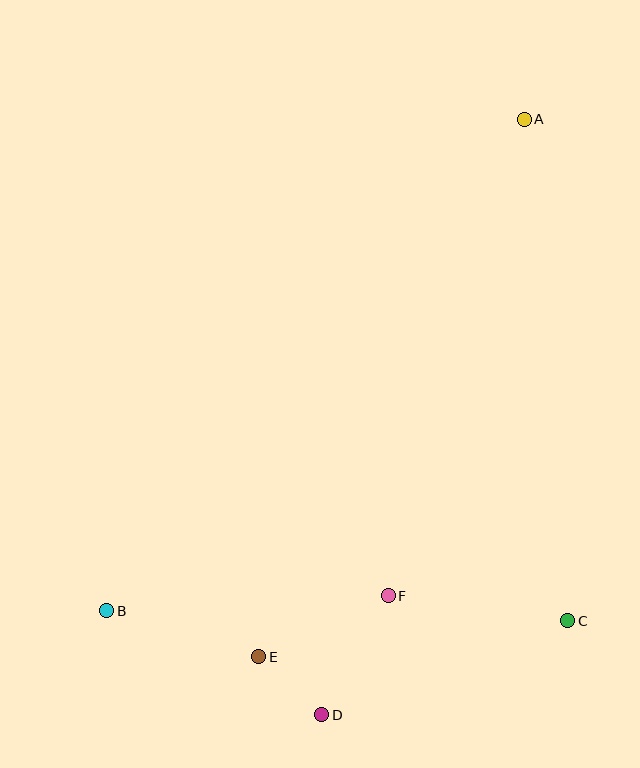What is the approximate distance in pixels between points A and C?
The distance between A and C is approximately 503 pixels.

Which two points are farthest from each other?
Points A and B are farthest from each other.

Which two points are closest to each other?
Points D and E are closest to each other.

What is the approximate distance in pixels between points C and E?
The distance between C and E is approximately 311 pixels.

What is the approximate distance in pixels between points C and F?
The distance between C and F is approximately 181 pixels.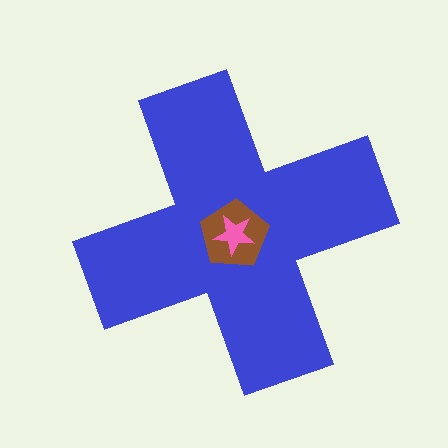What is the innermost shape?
The pink star.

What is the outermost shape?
The blue cross.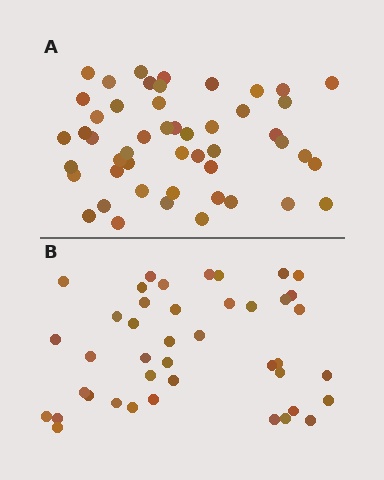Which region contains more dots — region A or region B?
Region A (the top region) has more dots.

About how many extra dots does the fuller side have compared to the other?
Region A has roughly 8 or so more dots than region B.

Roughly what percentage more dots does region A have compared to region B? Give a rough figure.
About 15% more.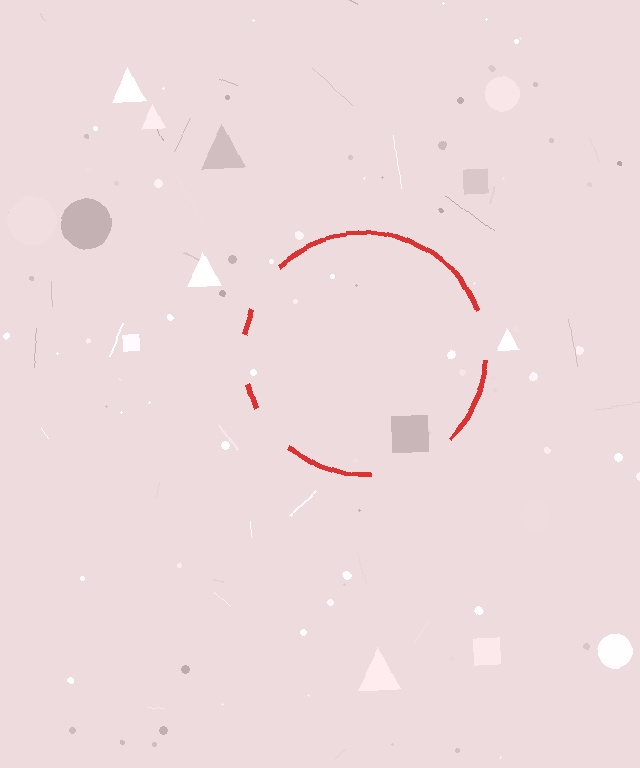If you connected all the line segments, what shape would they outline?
They would outline a circle.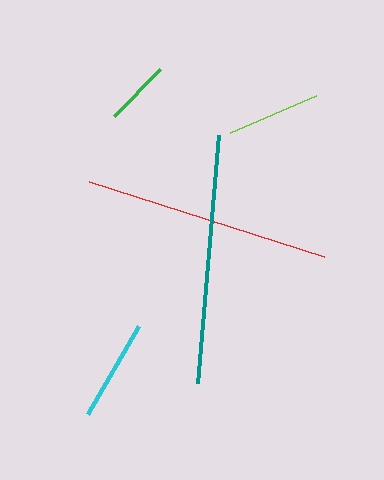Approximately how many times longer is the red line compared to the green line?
The red line is approximately 3.7 times the length of the green line.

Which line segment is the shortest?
The green line is the shortest at approximately 66 pixels.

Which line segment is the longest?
The teal line is the longest at approximately 249 pixels.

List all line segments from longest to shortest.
From longest to shortest: teal, red, cyan, lime, green.